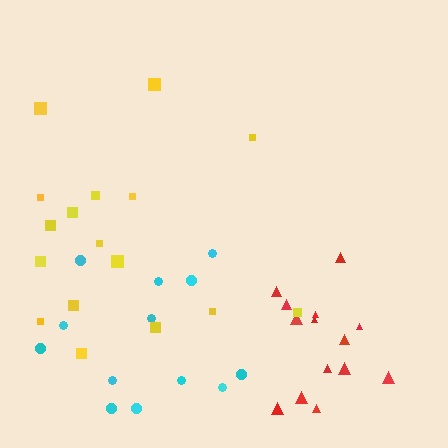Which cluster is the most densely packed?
Red.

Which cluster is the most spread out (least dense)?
Cyan.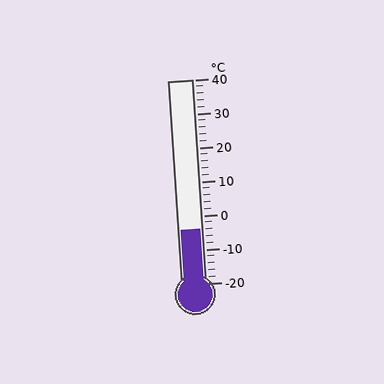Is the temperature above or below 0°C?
The temperature is below 0°C.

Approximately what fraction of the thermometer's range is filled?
The thermometer is filled to approximately 25% of its range.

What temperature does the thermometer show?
The thermometer shows approximately -4°C.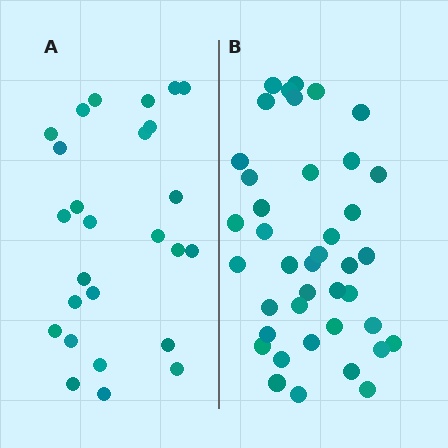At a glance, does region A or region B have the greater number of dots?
Region B (the right region) has more dots.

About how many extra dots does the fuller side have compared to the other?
Region B has approximately 15 more dots than region A.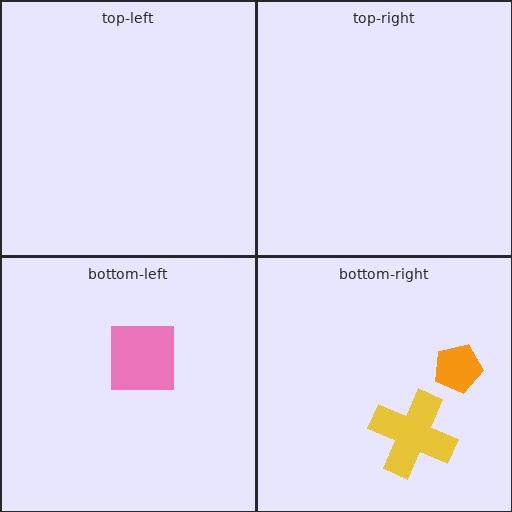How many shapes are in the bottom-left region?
1.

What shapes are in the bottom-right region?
The orange pentagon, the yellow cross.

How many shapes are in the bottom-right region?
2.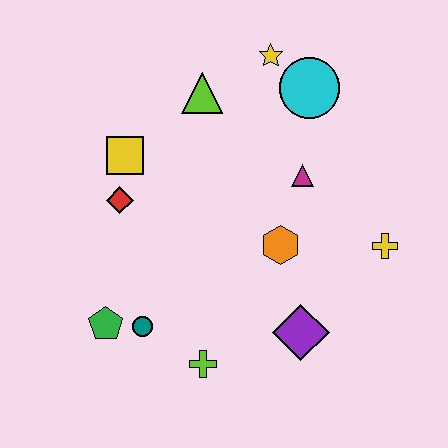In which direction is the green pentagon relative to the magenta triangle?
The green pentagon is to the left of the magenta triangle.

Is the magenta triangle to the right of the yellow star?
Yes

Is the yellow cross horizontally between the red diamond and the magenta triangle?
No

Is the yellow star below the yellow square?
No